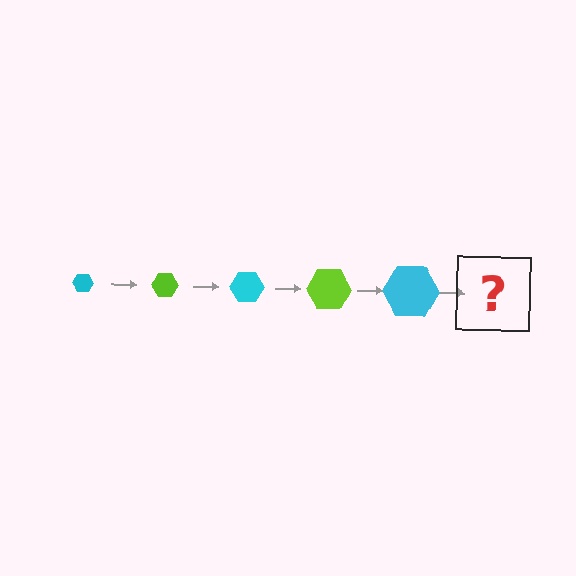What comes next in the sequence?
The next element should be a lime hexagon, larger than the previous one.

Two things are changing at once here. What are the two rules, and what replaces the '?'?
The two rules are that the hexagon grows larger each step and the color cycles through cyan and lime. The '?' should be a lime hexagon, larger than the previous one.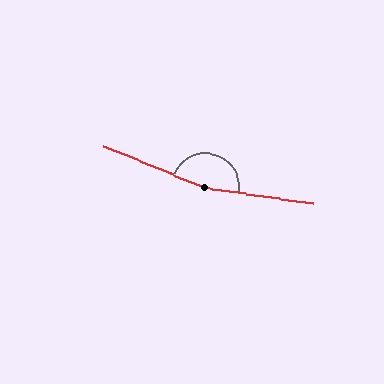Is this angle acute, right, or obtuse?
It is obtuse.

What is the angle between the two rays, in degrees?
Approximately 166 degrees.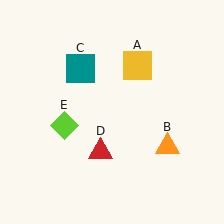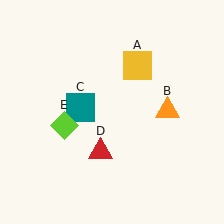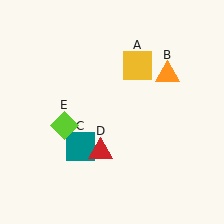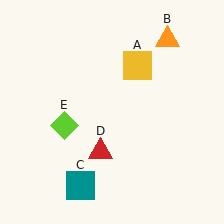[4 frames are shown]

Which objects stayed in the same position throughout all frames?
Yellow square (object A) and red triangle (object D) and lime diamond (object E) remained stationary.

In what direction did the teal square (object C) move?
The teal square (object C) moved down.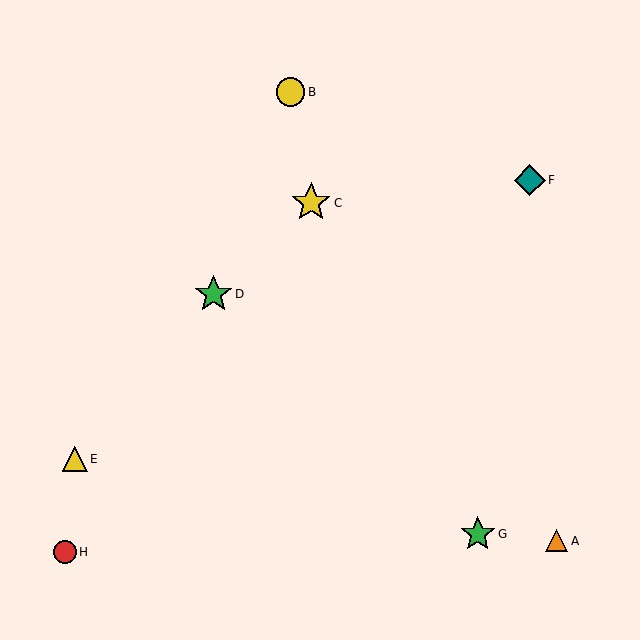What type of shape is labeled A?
Shape A is an orange triangle.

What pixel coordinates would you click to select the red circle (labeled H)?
Click at (65, 552) to select the red circle H.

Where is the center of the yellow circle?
The center of the yellow circle is at (290, 92).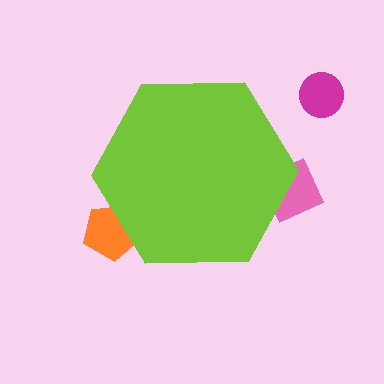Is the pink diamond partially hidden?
Yes, the pink diamond is partially hidden behind the lime hexagon.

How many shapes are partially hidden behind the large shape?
2 shapes are partially hidden.